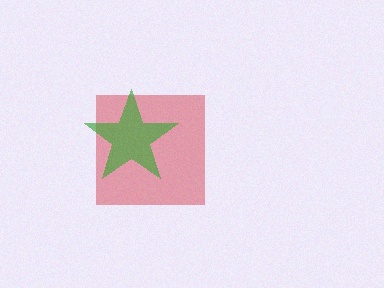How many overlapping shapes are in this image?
There are 2 overlapping shapes in the image.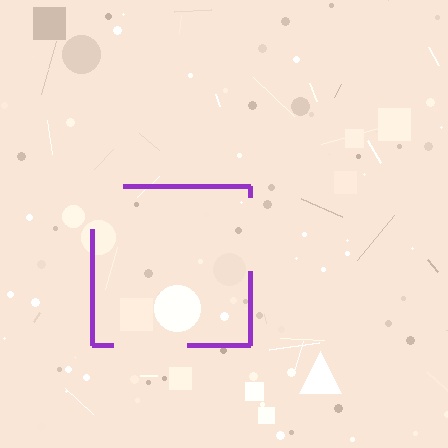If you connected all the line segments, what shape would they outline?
They would outline a square.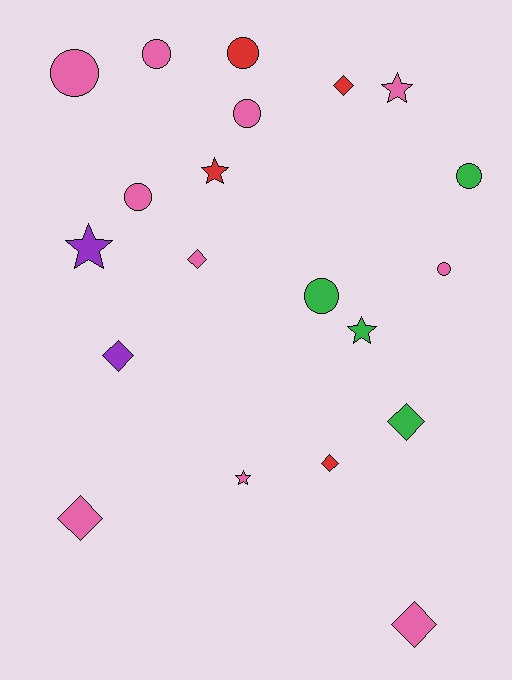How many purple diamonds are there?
There is 1 purple diamond.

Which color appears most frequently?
Pink, with 10 objects.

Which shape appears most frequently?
Circle, with 8 objects.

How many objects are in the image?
There are 20 objects.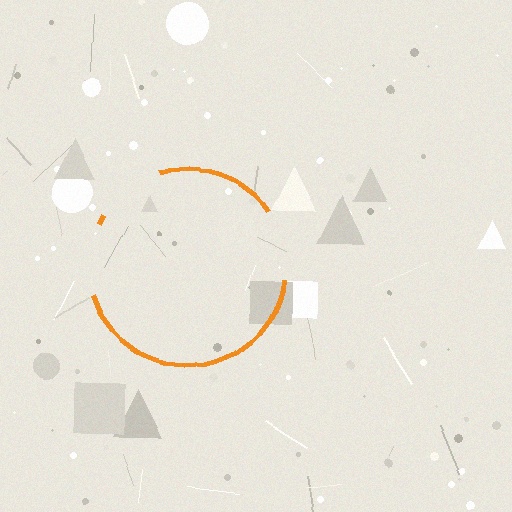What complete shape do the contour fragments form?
The contour fragments form a circle.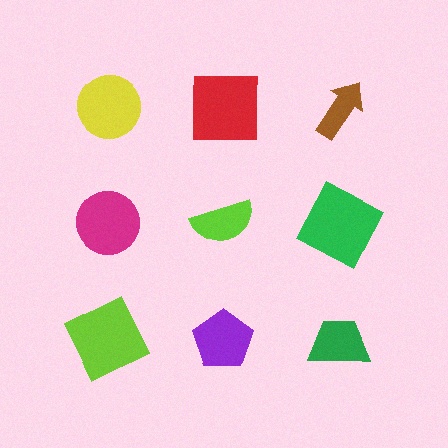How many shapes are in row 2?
3 shapes.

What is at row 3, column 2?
A purple pentagon.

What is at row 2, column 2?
A lime semicircle.